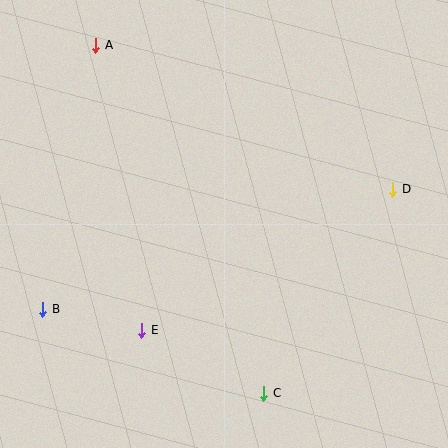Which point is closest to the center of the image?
Point E at (142, 330) is closest to the center.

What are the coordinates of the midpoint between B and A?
The midpoint between B and A is at (69, 177).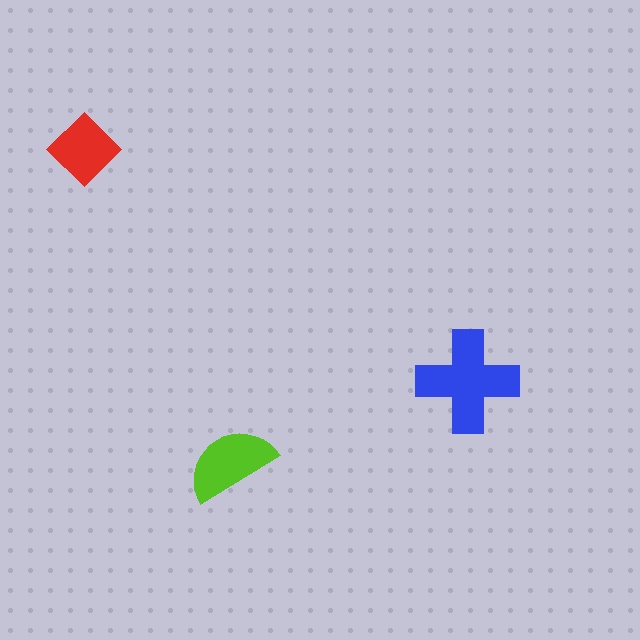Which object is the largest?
The blue cross.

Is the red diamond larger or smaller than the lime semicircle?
Smaller.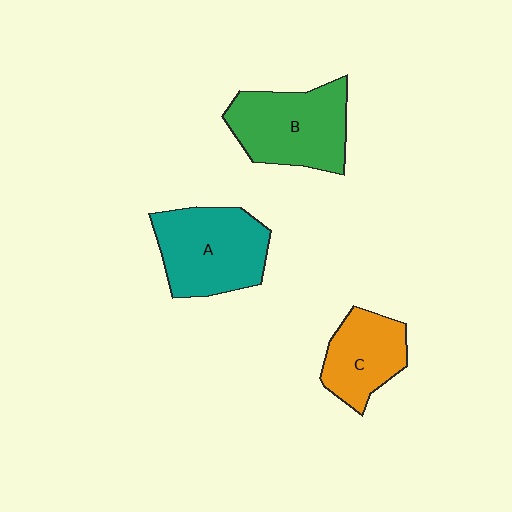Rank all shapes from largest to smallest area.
From largest to smallest: A (teal), B (green), C (orange).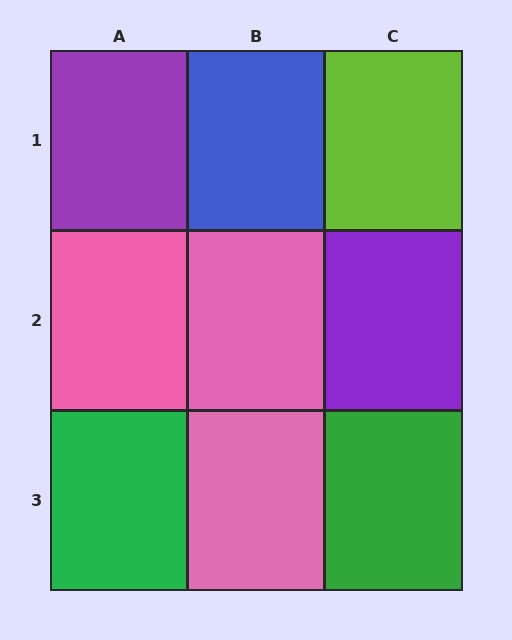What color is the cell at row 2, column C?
Purple.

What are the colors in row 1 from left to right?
Purple, blue, lime.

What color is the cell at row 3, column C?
Green.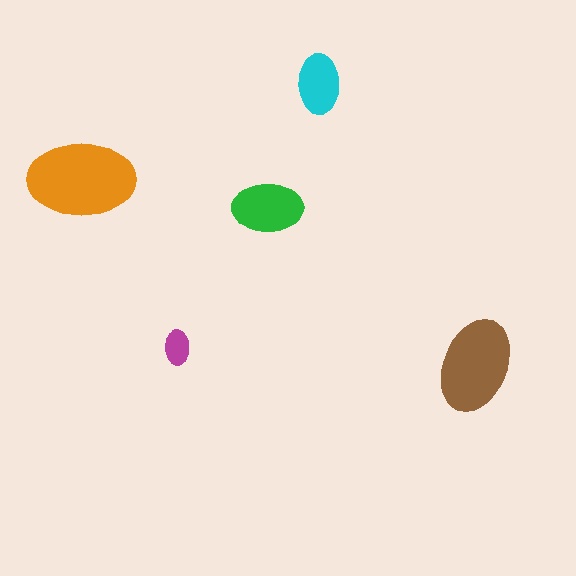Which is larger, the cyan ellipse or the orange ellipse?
The orange one.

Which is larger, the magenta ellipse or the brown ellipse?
The brown one.